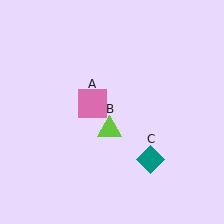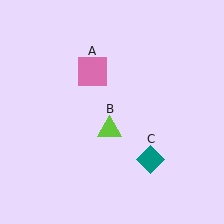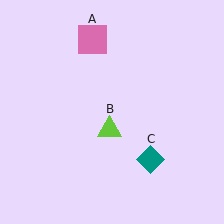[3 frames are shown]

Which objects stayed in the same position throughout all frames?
Lime triangle (object B) and teal diamond (object C) remained stationary.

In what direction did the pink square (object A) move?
The pink square (object A) moved up.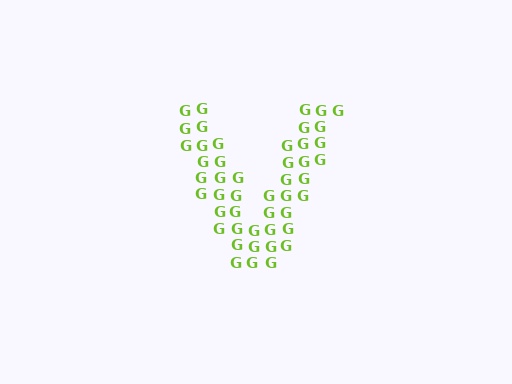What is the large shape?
The large shape is the letter V.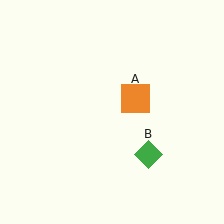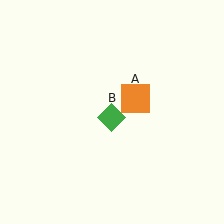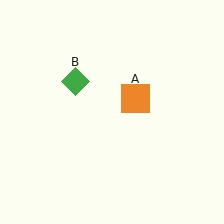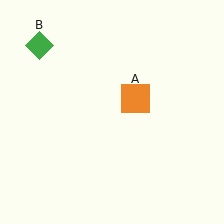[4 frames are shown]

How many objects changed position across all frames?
1 object changed position: green diamond (object B).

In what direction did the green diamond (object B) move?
The green diamond (object B) moved up and to the left.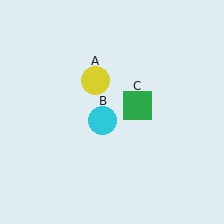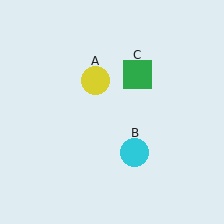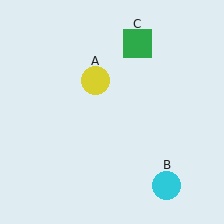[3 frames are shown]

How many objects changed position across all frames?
2 objects changed position: cyan circle (object B), green square (object C).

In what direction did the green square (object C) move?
The green square (object C) moved up.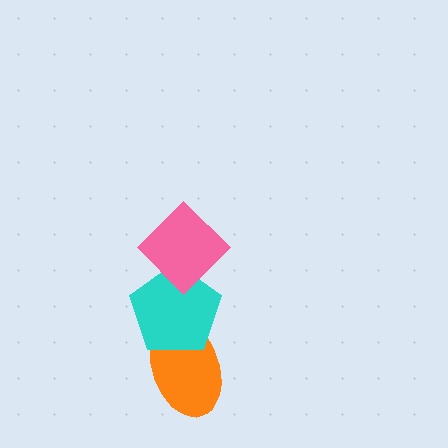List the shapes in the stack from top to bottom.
From top to bottom: the pink diamond, the cyan pentagon, the orange ellipse.